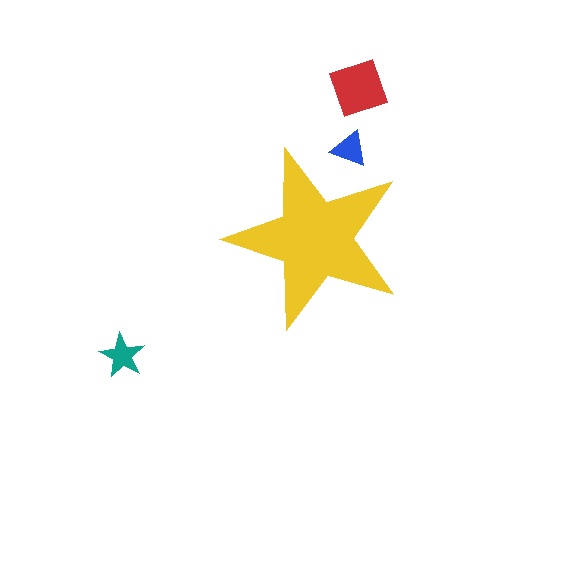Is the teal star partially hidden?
No, the teal star is fully visible.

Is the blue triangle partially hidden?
Yes, the blue triangle is partially hidden behind the yellow star.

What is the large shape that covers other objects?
A yellow star.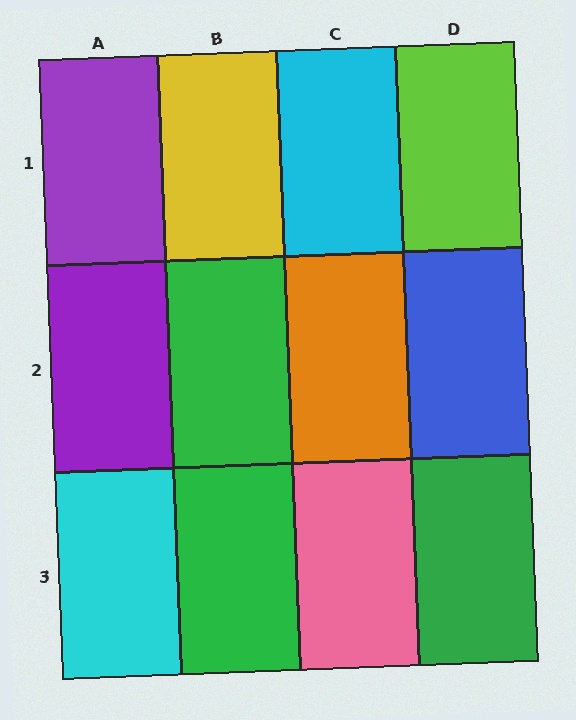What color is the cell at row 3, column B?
Green.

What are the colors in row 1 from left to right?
Purple, yellow, cyan, lime.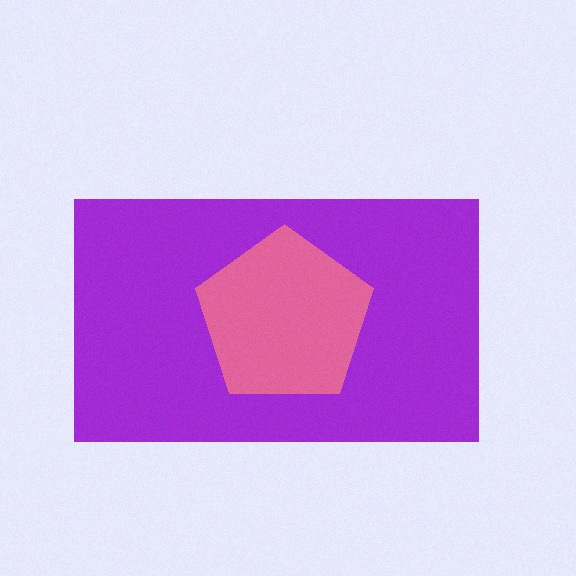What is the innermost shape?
The pink pentagon.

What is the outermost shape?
The purple rectangle.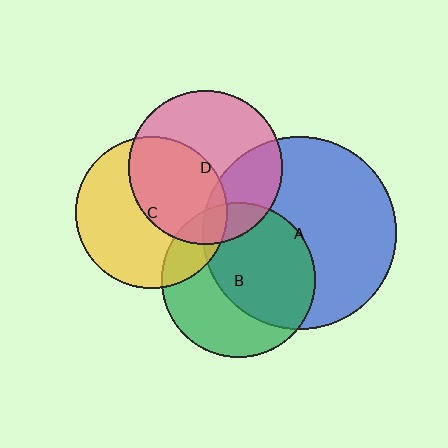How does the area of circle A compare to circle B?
Approximately 1.6 times.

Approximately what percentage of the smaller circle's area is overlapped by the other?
Approximately 55%.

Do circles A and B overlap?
Yes.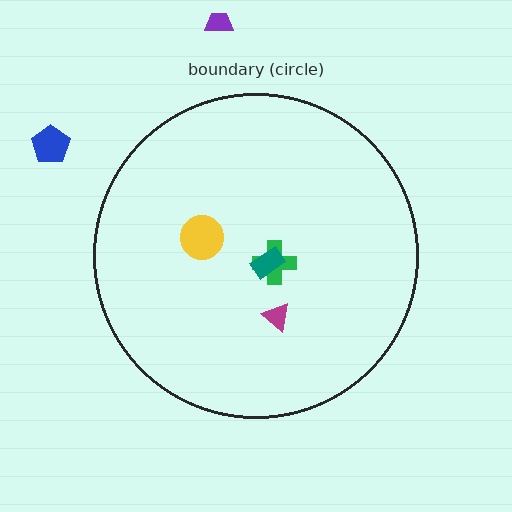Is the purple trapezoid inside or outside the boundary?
Outside.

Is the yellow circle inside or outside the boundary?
Inside.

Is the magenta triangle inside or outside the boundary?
Inside.